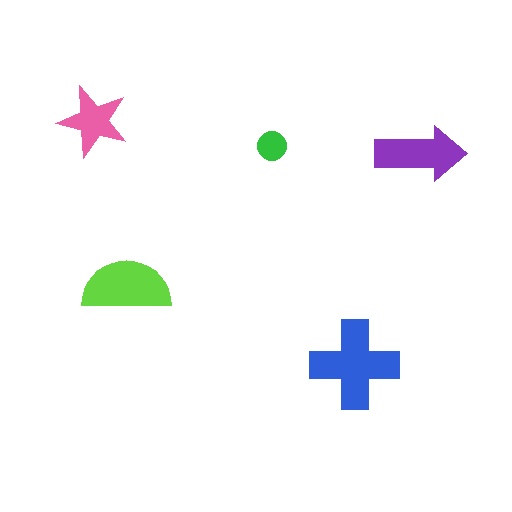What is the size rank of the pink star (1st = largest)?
4th.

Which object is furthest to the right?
The purple arrow is rightmost.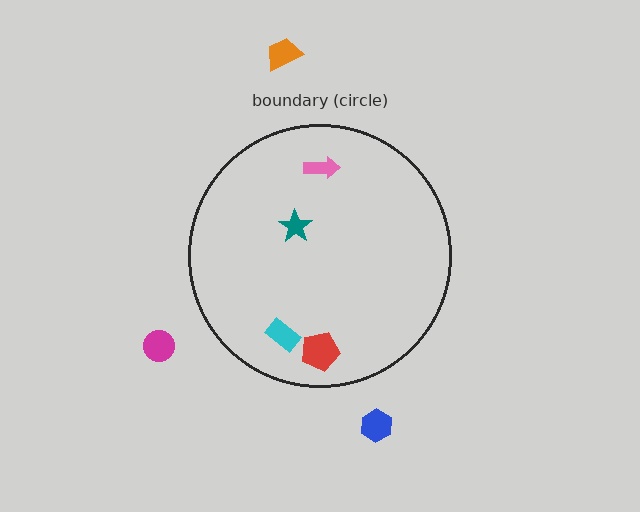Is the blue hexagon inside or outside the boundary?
Outside.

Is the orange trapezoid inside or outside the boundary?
Outside.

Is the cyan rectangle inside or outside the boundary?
Inside.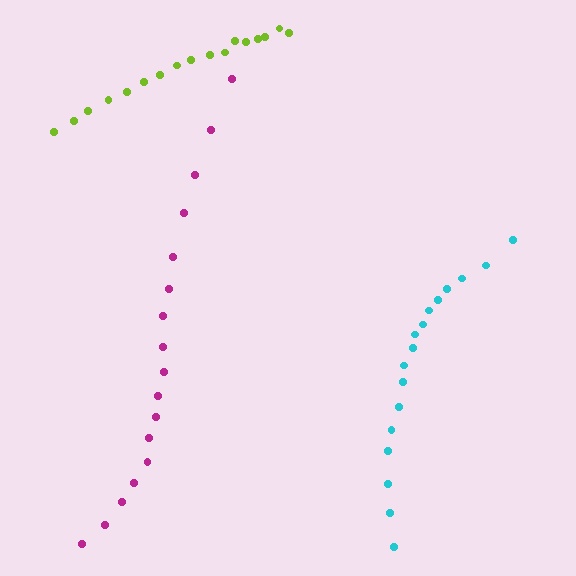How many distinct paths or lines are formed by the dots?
There are 3 distinct paths.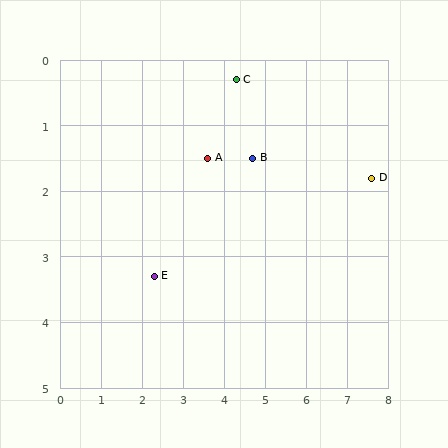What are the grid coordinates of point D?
Point D is at approximately (7.6, 1.8).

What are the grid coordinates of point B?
Point B is at approximately (4.7, 1.5).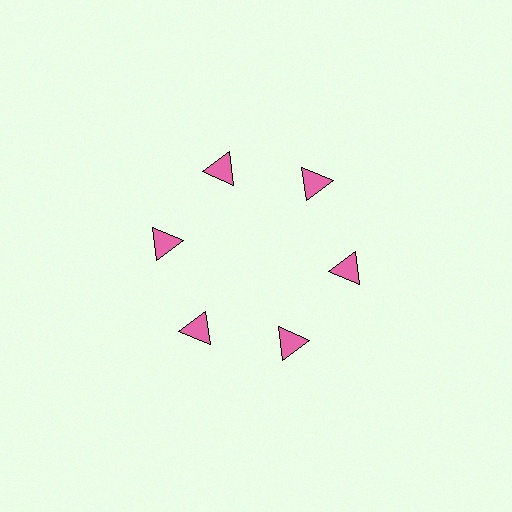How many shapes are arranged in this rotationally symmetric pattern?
There are 6 shapes, arranged in 6 groups of 1.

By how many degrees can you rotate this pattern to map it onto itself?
The pattern maps onto itself every 60 degrees of rotation.